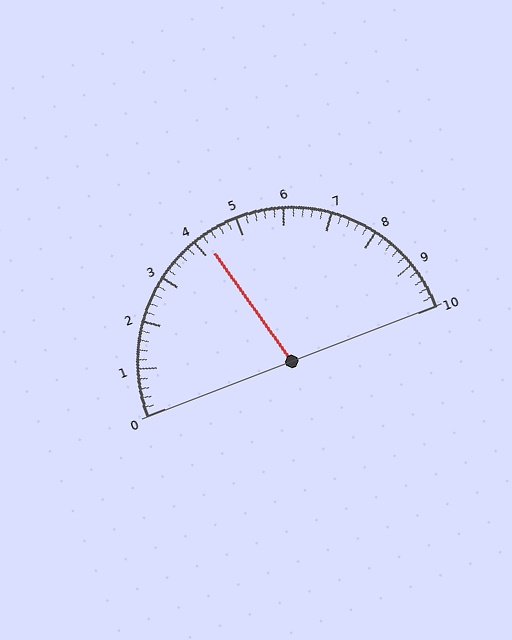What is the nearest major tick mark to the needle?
The nearest major tick mark is 4.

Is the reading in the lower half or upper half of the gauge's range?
The reading is in the lower half of the range (0 to 10).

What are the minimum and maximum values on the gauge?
The gauge ranges from 0 to 10.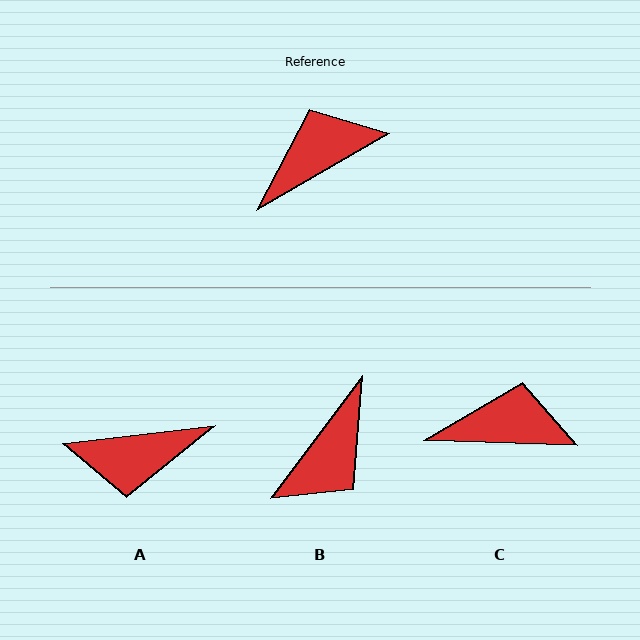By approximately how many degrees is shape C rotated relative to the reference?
Approximately 32 degrees clockwise.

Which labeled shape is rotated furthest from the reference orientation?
B, about 157 degrees away.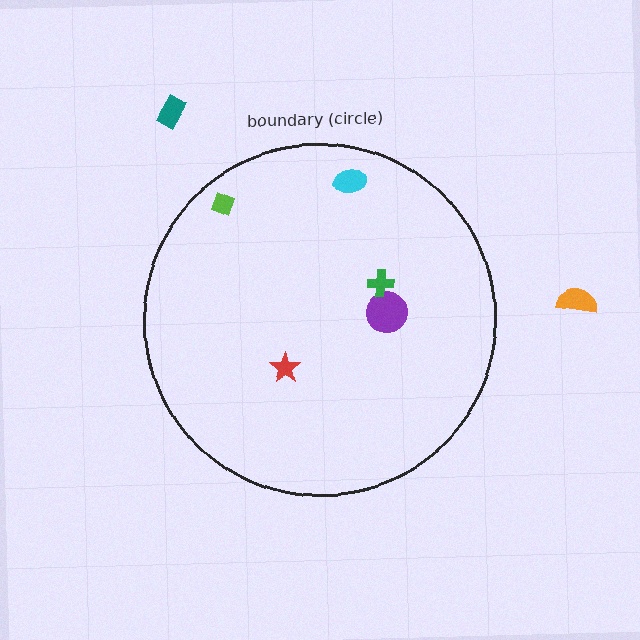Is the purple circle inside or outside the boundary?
Inside.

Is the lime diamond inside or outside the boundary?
Inside.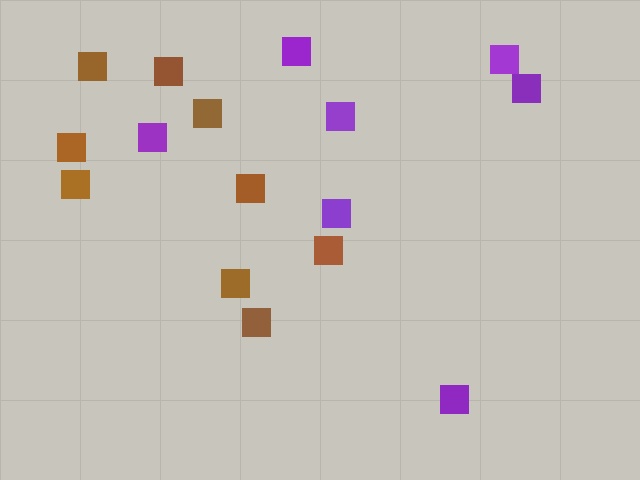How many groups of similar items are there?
There are 2 groups: one group of brown squares (9) and one group of purple squares (7).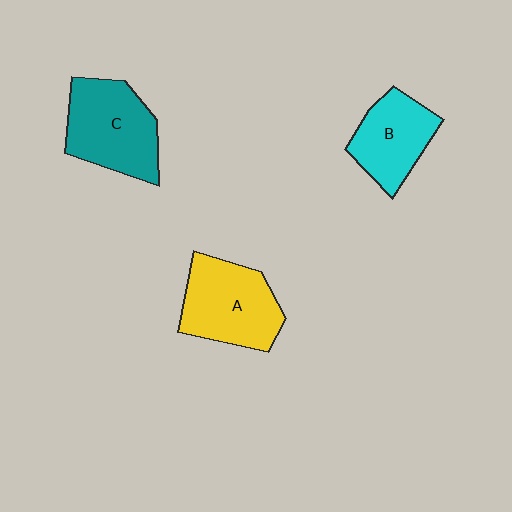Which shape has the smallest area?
Shape B (cyan).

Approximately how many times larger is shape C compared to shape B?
Approximately 1.3 times.